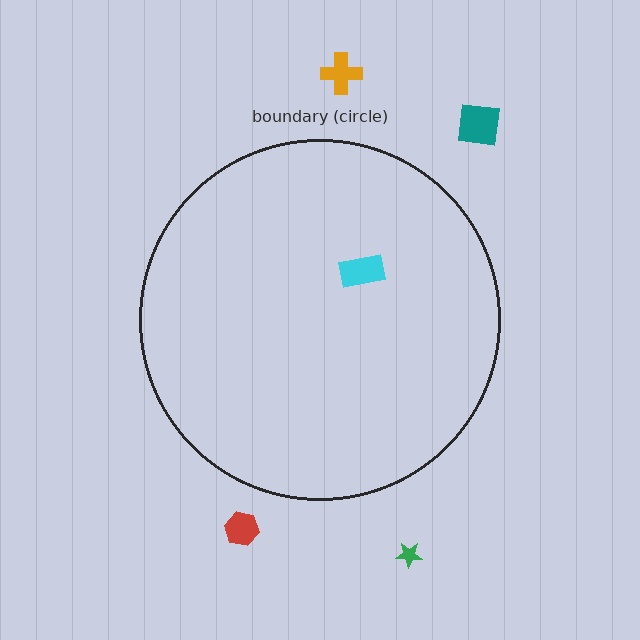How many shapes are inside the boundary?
1 inside, 4 outside.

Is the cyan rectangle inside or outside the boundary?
Inside.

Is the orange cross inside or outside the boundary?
Outside.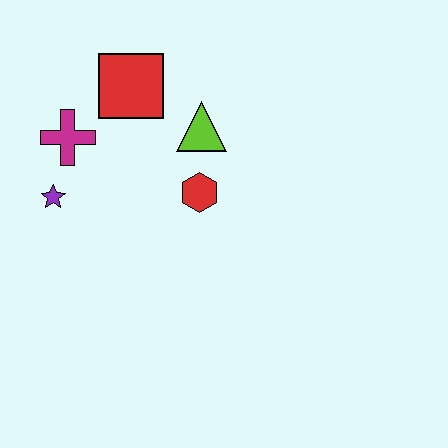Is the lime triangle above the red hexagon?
Yes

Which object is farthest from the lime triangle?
The purple star is farthest from the lime triangle.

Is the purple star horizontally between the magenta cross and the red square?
No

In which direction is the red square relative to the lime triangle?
The red square is to the left of the lime triangle.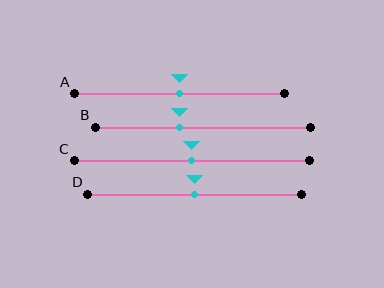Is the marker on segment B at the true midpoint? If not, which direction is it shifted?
No, the marker on segment B is shifted to the left by about 11% of the segment length.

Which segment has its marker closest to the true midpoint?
Segment A has its marker closest to the true midpoint.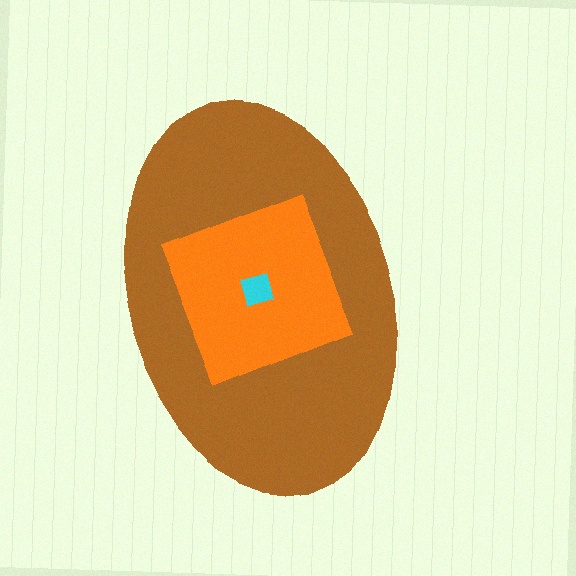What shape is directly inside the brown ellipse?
The orange square.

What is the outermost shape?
The brown ellipse.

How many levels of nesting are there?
3.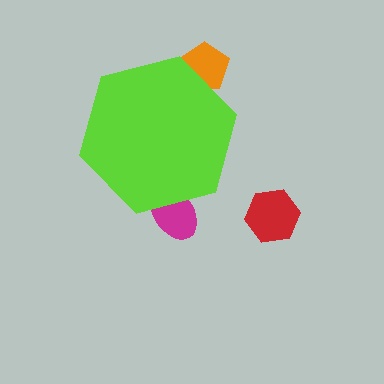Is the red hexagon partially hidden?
No, the red hexagon is fully visible.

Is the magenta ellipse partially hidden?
Yes, the magenta ellipse is partially hidden behind the lime hexagon.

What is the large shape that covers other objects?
A lime hexagon.